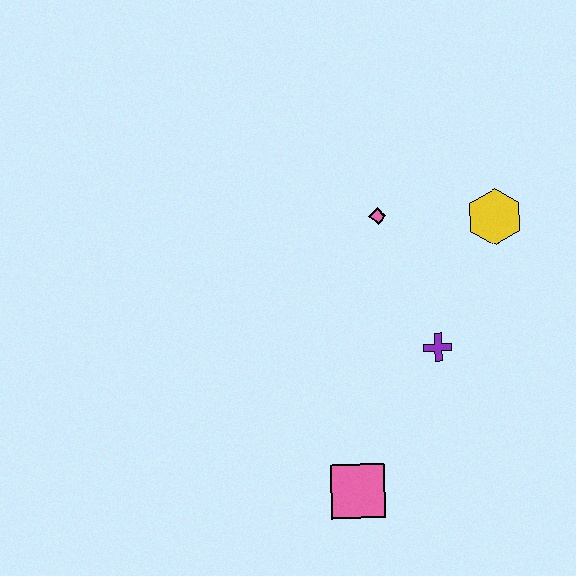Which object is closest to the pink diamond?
The yellow hexagon is closest to the pink diamond.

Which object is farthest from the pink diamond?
The pink square is farthest from the pink diamond.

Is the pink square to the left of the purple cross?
Yes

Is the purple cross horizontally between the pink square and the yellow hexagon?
Yes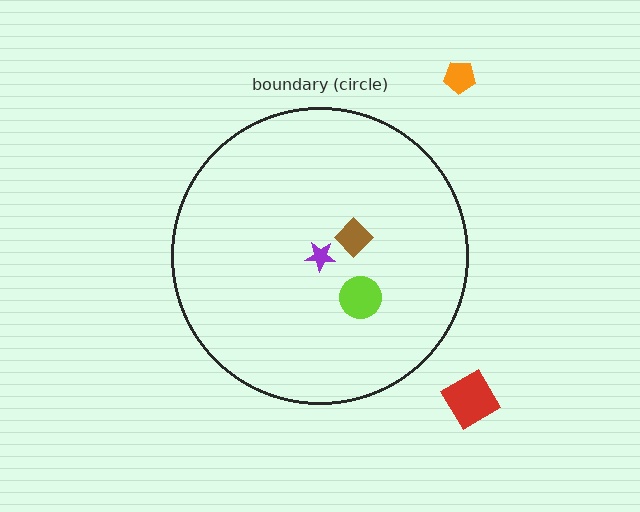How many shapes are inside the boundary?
3 inside, 2 outside.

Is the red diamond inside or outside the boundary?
Outside.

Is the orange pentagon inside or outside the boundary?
Outside.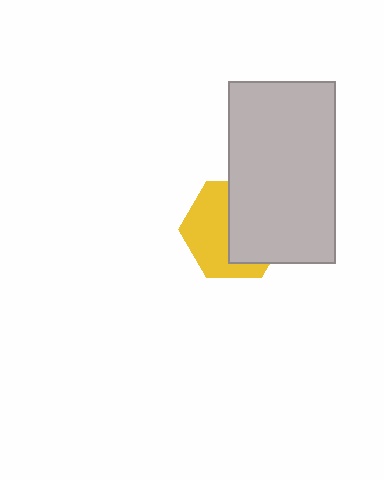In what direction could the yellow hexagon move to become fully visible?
The yellow hexagon could move left. That would shift it out from behind the light gray rectangle entirely.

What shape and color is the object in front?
The object in front is a light gray rectangle.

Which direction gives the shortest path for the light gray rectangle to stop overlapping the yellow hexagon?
Moving right gives the shortest separation.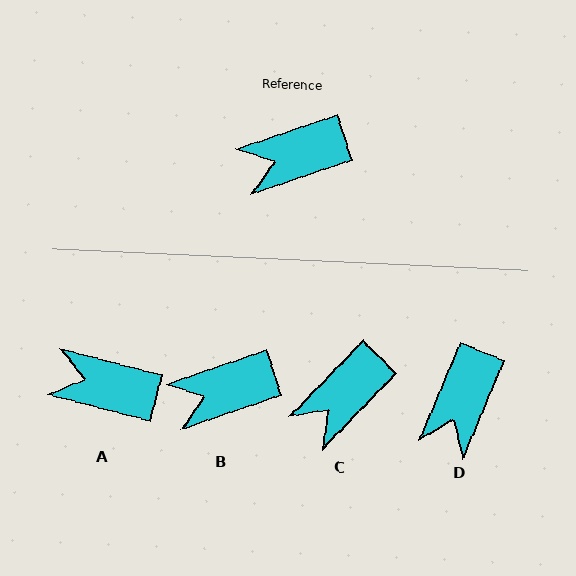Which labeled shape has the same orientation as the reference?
B.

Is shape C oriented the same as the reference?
No, it is off by about 27 degrees.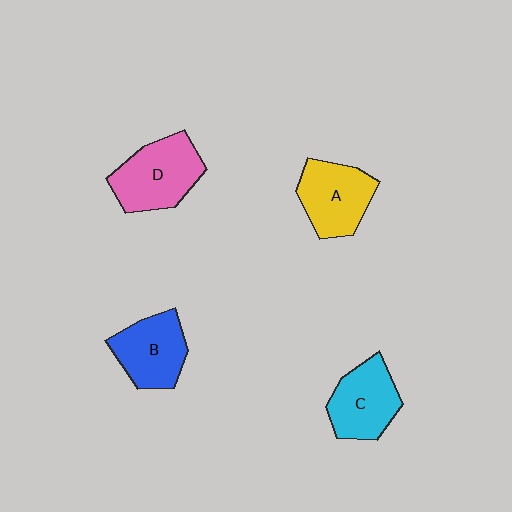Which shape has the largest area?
Shape D (pink).